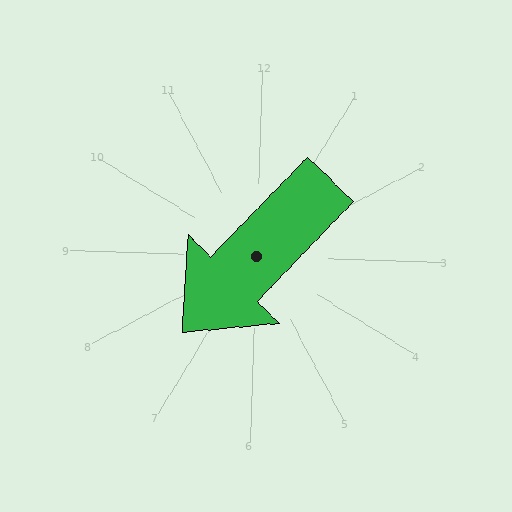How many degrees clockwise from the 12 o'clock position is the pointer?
Approximately 222 degrees.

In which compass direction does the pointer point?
Southwest.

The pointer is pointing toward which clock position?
Roughly 7 o'clock.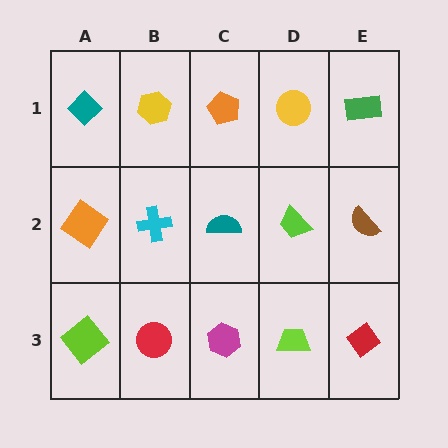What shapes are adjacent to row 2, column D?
A yellow circle (row 1, column D), a lime trapezoid (row 3, column D), a teal semicircle (row 2, column C), a brown semicircle (row 2, column E).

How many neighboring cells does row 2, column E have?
3.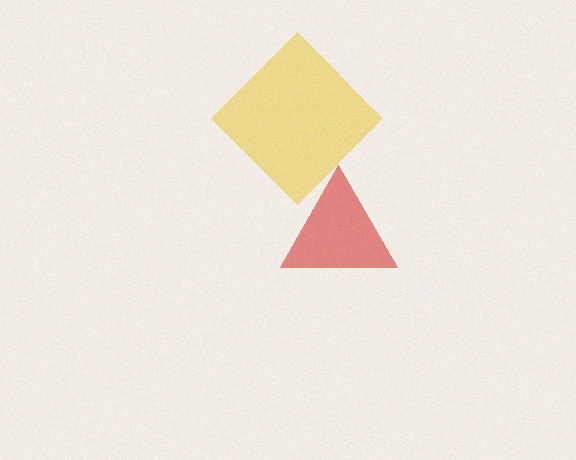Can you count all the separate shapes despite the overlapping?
Yes, there are 2 separate shapes.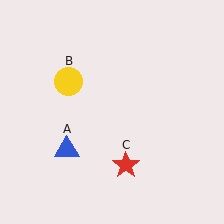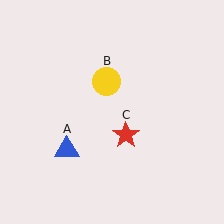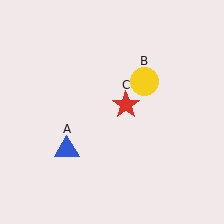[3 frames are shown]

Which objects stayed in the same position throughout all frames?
Blue triangle (object A) remained stationary.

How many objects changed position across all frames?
2 objects changed position: yellow circle (object B), red star (object C).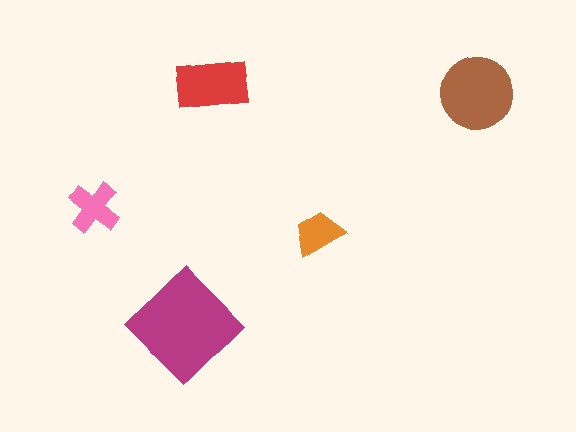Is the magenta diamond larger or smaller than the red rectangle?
Larger.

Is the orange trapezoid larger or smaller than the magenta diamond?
Smaller.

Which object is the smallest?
The orange trapezoid.